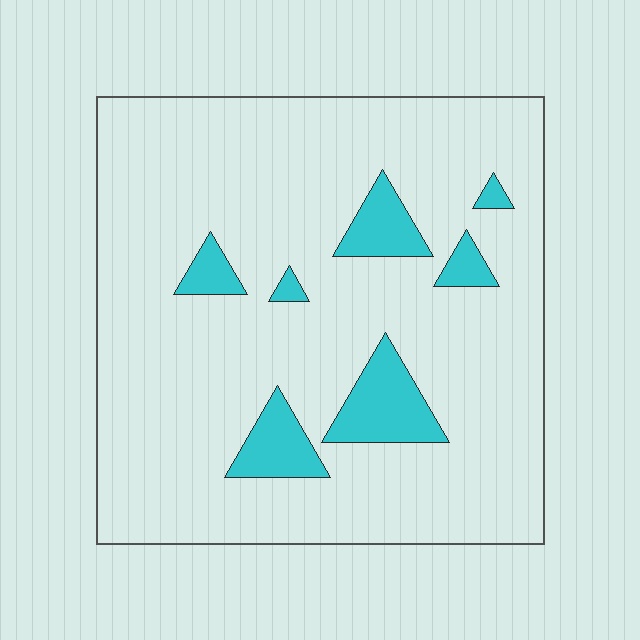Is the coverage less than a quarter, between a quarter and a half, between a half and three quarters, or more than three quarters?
Less than a quarter.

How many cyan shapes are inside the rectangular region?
7.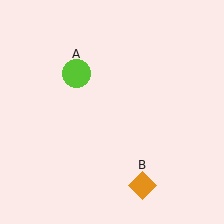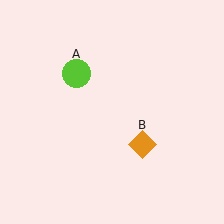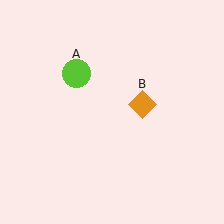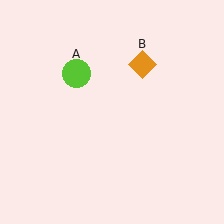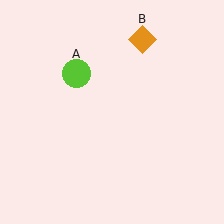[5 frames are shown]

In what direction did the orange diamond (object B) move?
The orange diamond (object B) moved up.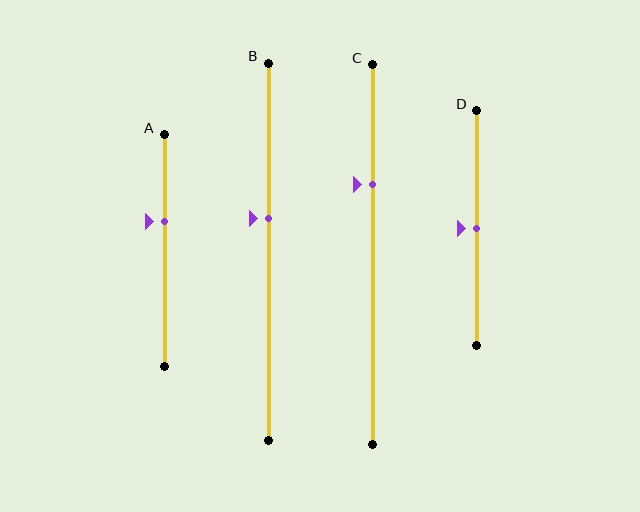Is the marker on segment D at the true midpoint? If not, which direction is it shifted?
Yes, the marker on segment D is at the true midpoint.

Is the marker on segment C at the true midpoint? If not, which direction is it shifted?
No, the marker on segment C is shifted upward by about 18% of the segment length.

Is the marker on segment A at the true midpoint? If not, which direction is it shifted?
No, the marker on segment A is shifted upward by about 13% of the segment length.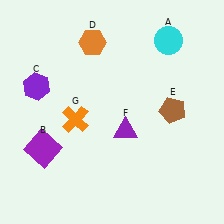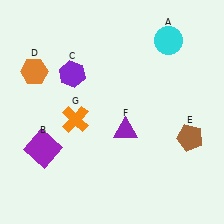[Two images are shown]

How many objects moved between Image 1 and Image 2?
3 objects moved between the two images.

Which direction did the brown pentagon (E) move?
The brown pentagon (E) moved down.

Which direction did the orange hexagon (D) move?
The orange hexagon (D) moved left.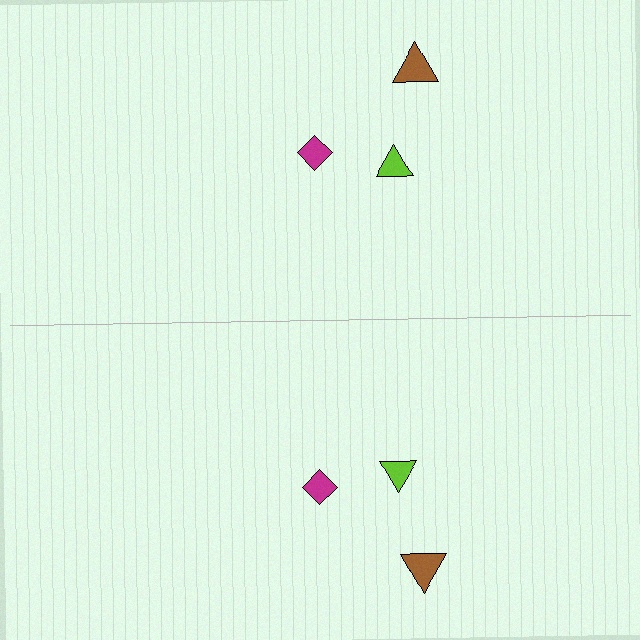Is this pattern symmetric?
Yes, this pattern has bilateral (reflection) symmetry.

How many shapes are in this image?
There are 6 shapes in this image.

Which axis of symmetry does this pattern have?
The pattern has a horizontal axis of symmetry running through the center of the image.